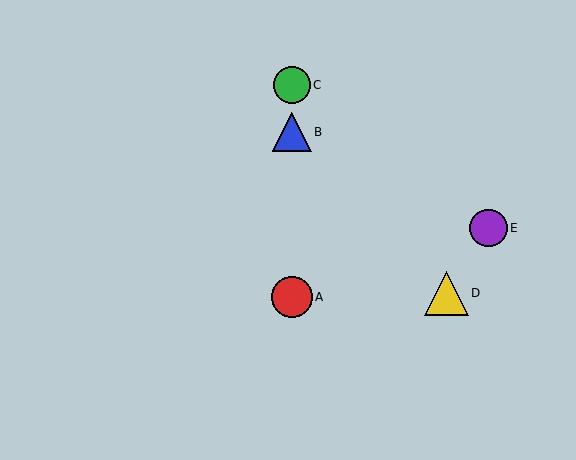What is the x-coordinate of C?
Object C is at x≈292.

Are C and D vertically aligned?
No, C is at x≈292 and D is at x≈446.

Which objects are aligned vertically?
Objects A, B, C are aligned vertically.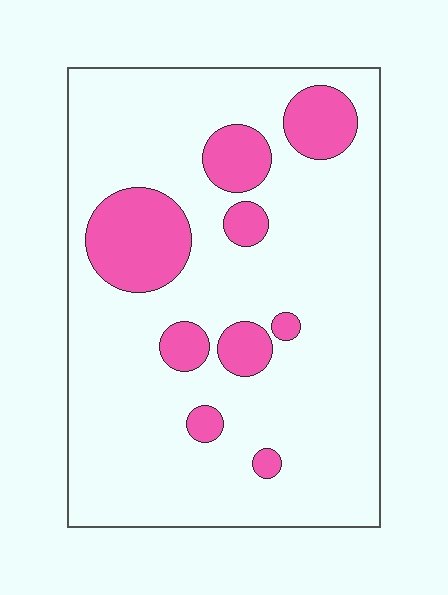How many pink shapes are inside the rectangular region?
9.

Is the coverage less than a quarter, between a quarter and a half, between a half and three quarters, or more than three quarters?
Less than a quarter.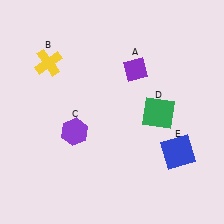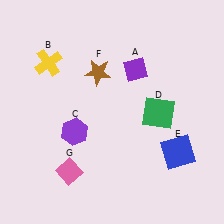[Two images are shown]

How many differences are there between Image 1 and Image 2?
There are 2 differences between the two images.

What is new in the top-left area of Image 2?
A brown star (F) was added in the top-left area of Image 2.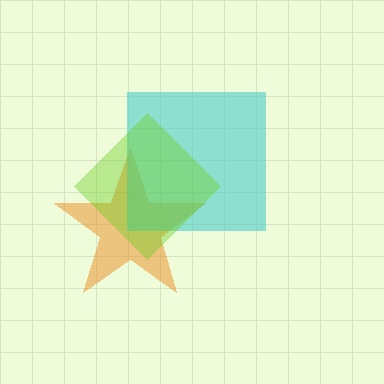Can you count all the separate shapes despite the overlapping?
Yes, there are 3 separate shapes.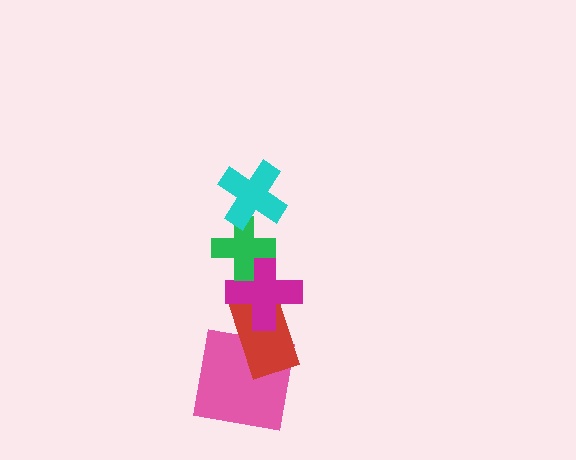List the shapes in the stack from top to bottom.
From top to bottom: the cyan cross, the green cross, the magenta cross, the red rectangle, the pink square.